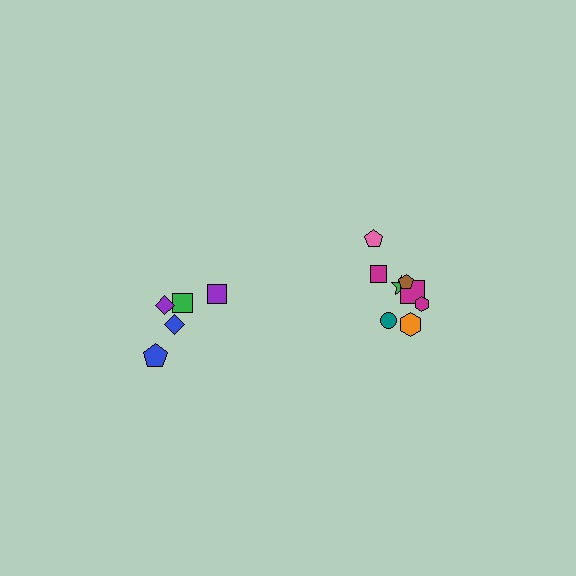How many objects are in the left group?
There are 5 objects.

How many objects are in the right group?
There are 8 objects.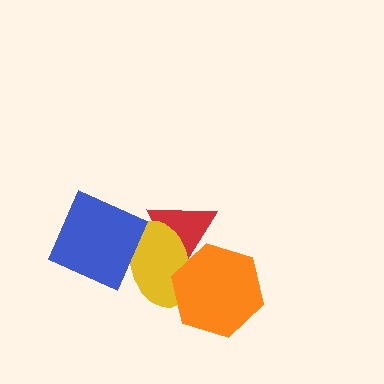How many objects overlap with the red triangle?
2 objects overlap with the red triangle.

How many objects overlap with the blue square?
1 object overlaps with the blue square.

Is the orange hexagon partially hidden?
No, no other shape covers it.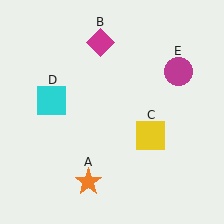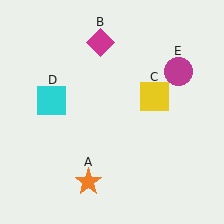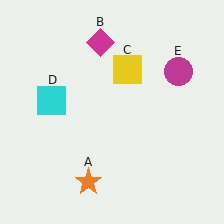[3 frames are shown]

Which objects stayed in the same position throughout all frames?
Orange star (object A) and magenta diamond (object B) and cyan square (object D) and magenta circle (object E) remained stationary.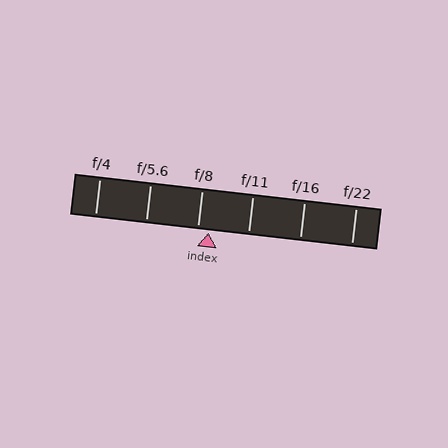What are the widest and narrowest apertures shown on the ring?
The widest aperture shown is f/4 and the narrowest is f/22.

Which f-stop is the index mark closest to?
The index mark is closest to f/8.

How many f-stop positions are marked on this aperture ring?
There are 6 f-stop positions marked.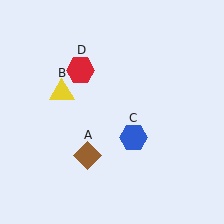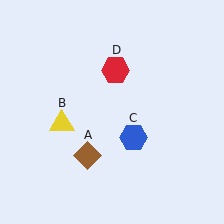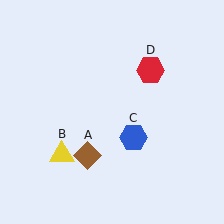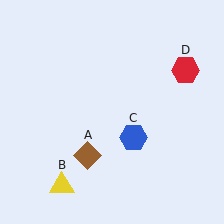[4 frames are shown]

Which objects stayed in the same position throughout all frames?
Brown diamond (object A) and blue hexagon (object C) remained stationary.